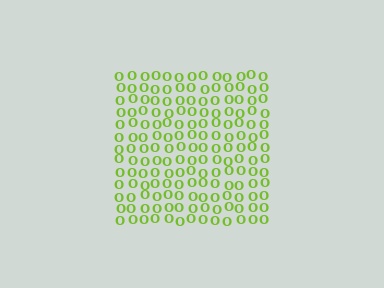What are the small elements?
The small elements are letter O's.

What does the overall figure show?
The overall figure shows a square.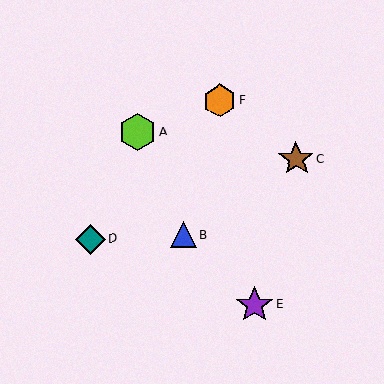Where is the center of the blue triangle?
The center of the blue triangle is at (183, 235).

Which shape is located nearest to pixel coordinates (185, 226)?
The blue triangle (labeled B) at (183, 235) is nearest to that location.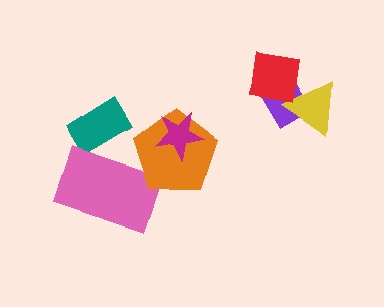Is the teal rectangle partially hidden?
Yes, it is partially covered by another shape.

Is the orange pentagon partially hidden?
Yes, it is partially covered by another shape.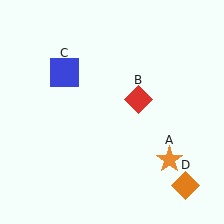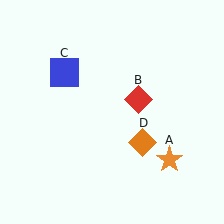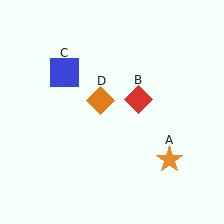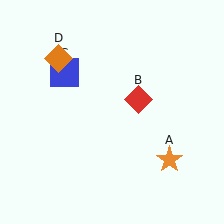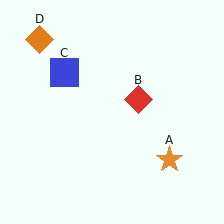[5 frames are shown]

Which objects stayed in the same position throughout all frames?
Orange star (object A) and red diamond (object B) and blue square (object C) remained stationary.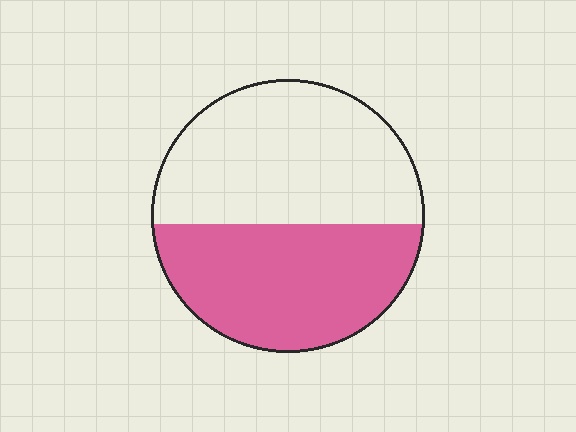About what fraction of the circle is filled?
About one half (1/2).